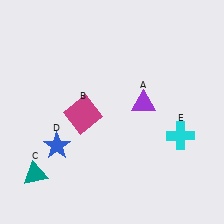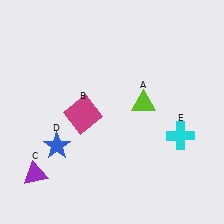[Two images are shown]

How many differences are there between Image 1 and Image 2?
There are 2 differences between the two images.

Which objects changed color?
A changed from purple to lime. C changed from teal to purple.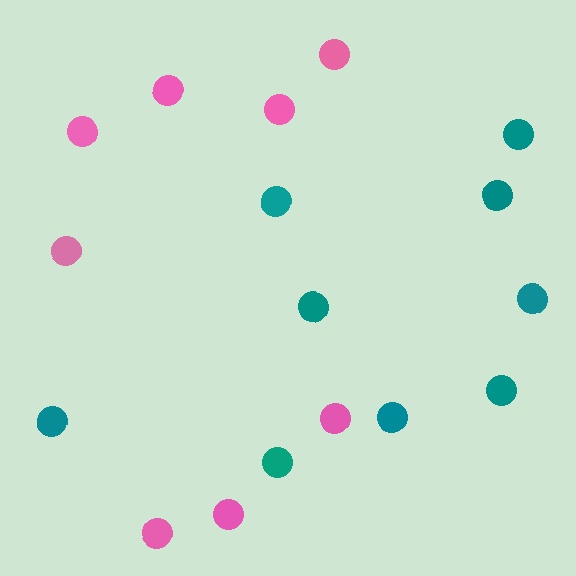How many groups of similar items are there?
There are 2 groups: one group of pink circles (8) and one group of teal circles (9).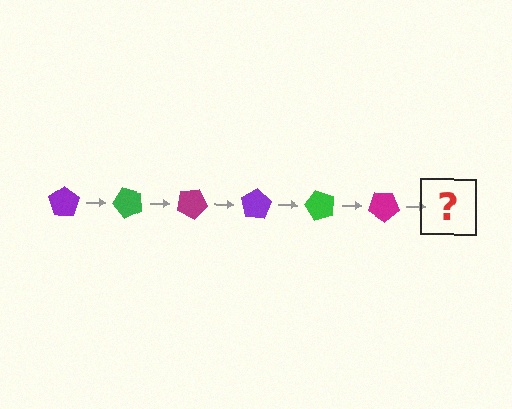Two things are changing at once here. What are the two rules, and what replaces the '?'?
The two rules are that it rotates 50 degrees each step and the color cycles through purple, green, and magenta. The '?' should be a purple pentagon, rotated 300 degrees from the start.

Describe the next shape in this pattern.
It should be a purple pentagon, rotated 300 degrees from the start.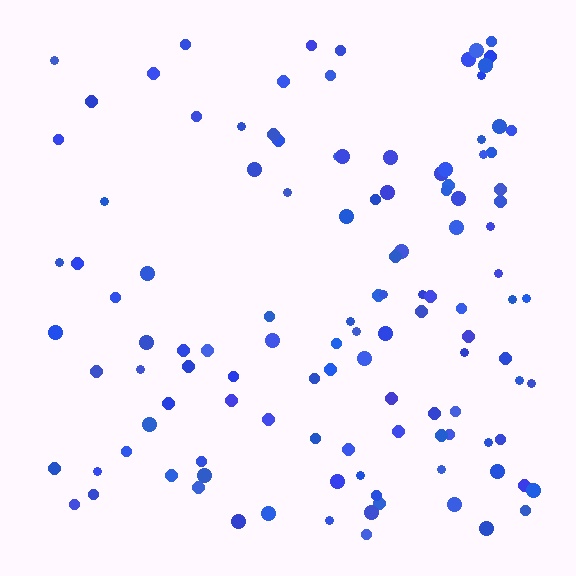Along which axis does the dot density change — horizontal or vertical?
Horizontal.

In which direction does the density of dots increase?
From left to right, with the right side densest.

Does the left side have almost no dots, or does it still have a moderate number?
Still a moderate number, just noticeably fewer than the right.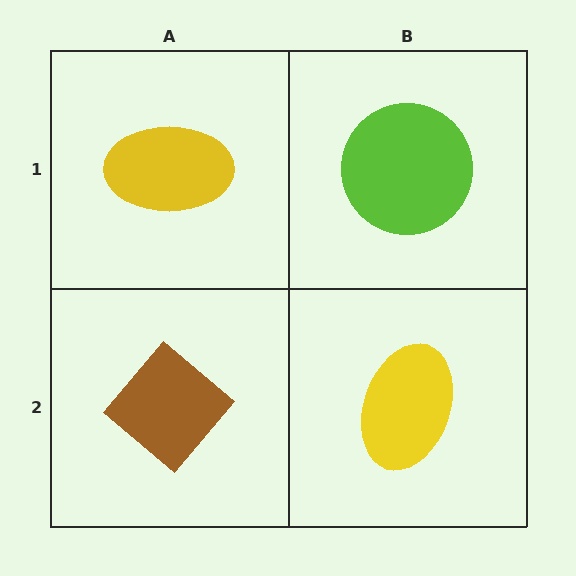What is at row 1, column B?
A lime circle.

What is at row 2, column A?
A brown diamond.